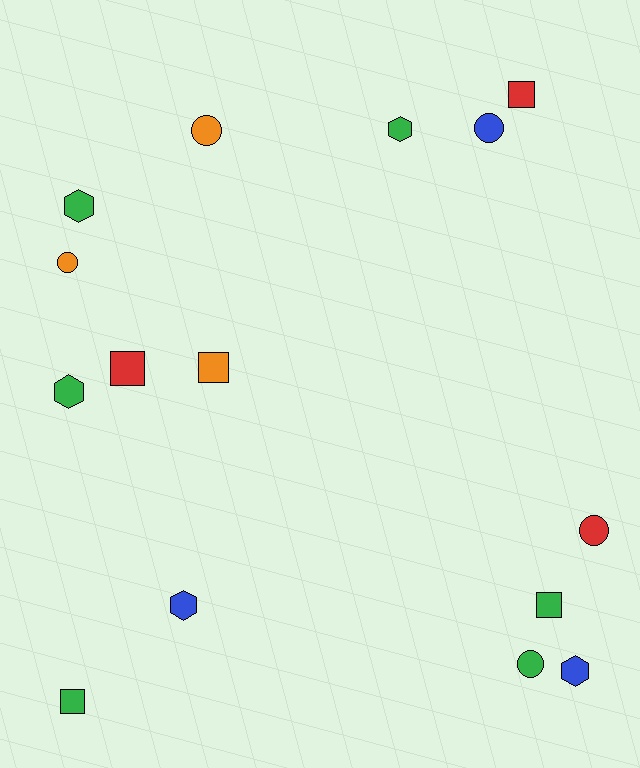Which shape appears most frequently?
Circle, with 5 objects.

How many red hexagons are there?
There are no red hexagons.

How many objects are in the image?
There are 15 objects.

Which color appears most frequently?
Green, with 6 objects.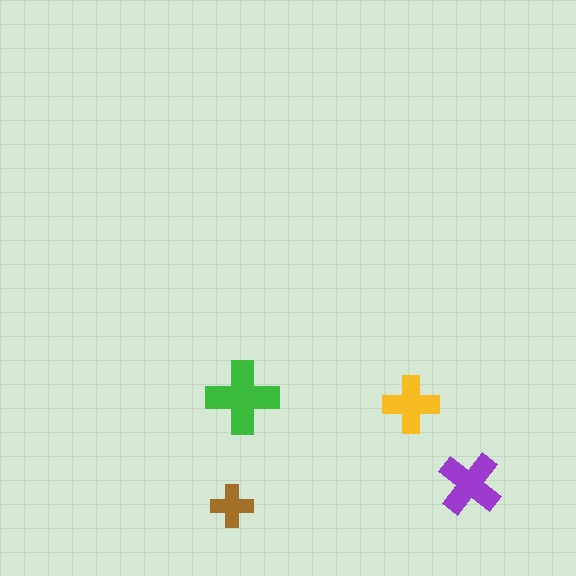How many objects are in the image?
There are 4 objects in the image.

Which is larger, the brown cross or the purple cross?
The purple one.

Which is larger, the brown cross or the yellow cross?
The yellow one.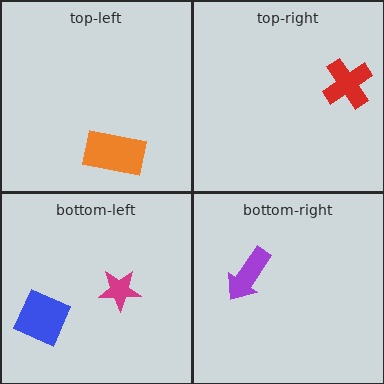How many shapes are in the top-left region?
1.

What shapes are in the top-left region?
The orange rectangle.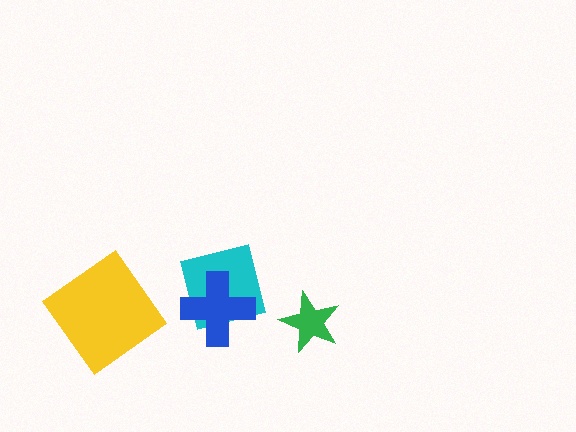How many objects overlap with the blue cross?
1 object overlaps with the blue cross.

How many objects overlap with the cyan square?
1 object overlaps with the cyan square.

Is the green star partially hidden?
No, no other shape covers it.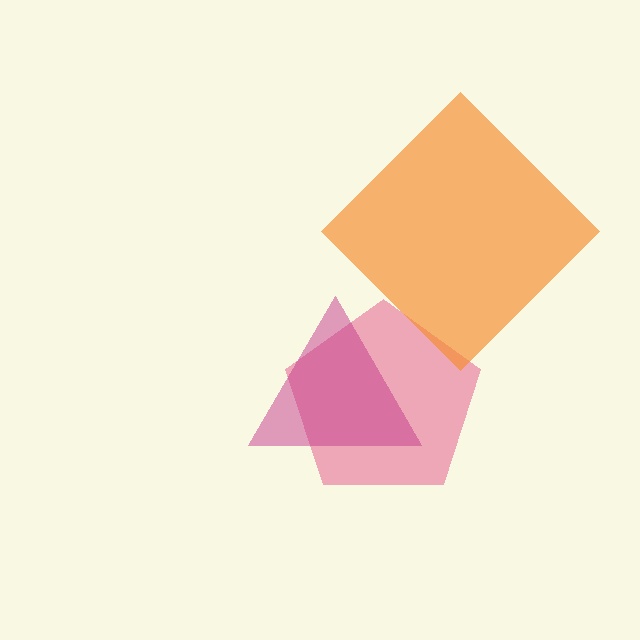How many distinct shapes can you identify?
There are 3 distinct shapes: a pink pentagon, a magenta triangle, an orange diamond.